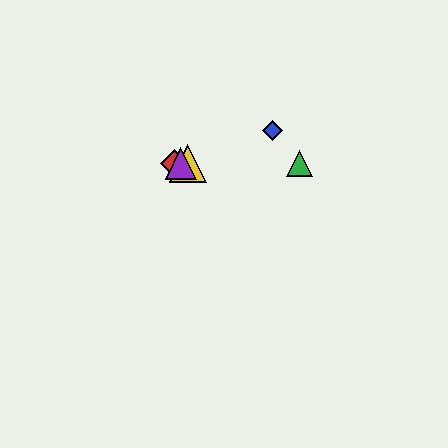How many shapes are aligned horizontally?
4 shapes (the red diamond, the green triangle, the yellow triangle, the purple triangle) are aligned horizontally.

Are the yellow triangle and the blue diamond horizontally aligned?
No, the yellow triangle is at y≈163 and the blue diamond is at y≈130.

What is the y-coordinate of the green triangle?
The green triangle is at y≈163.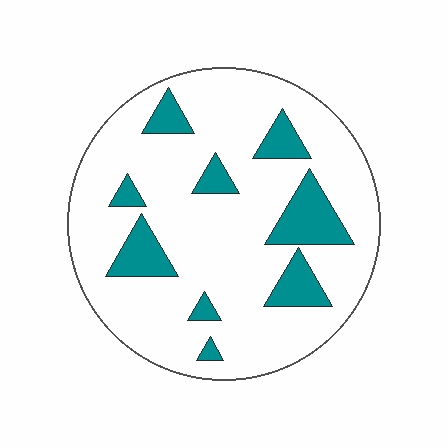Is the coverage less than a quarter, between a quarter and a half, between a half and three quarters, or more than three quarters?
Less than a quarter.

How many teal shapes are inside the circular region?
9.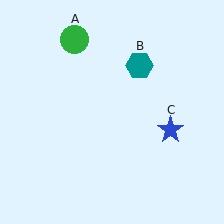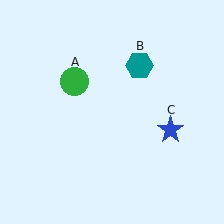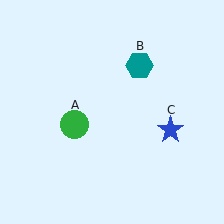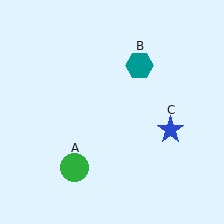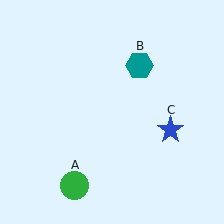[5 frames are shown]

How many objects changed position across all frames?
1 object changed position: green circle (object A).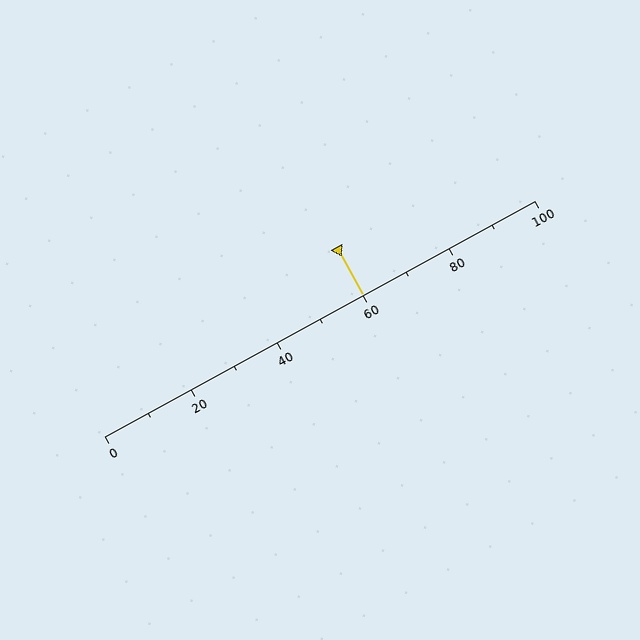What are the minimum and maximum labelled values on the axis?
The axis runs from 0 to 100.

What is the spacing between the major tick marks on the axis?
The major ticks are spaced 20 apart.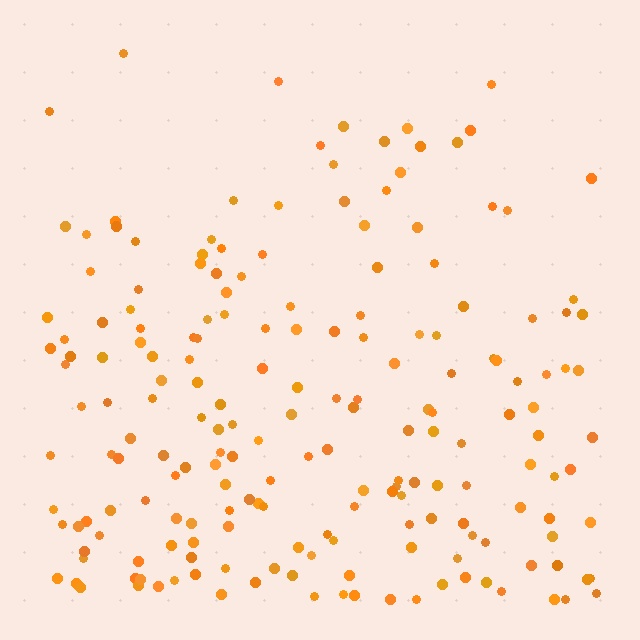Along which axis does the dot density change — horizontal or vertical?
Vertical.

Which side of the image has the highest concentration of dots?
The bottom.